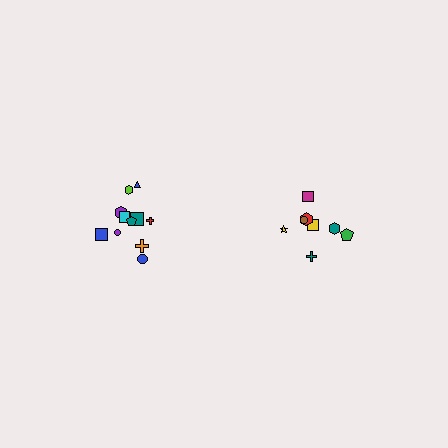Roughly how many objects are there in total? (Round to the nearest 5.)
Roughly 20 objects in total.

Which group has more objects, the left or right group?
The left group.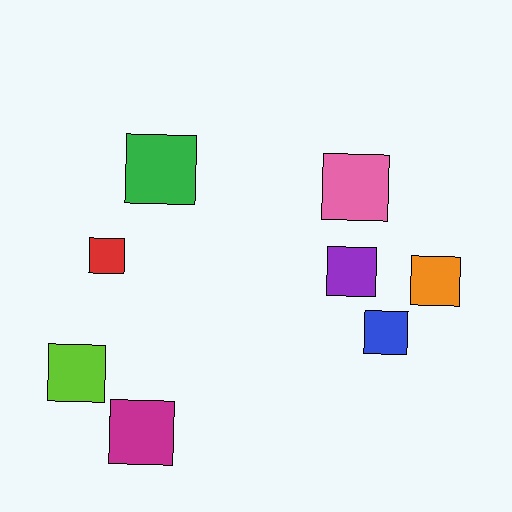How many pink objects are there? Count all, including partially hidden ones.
There is 1 pink object.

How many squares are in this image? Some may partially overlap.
There are 8 squares.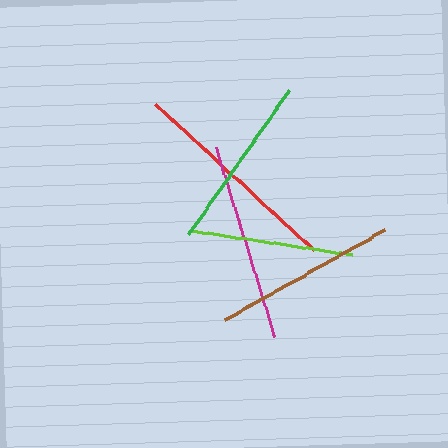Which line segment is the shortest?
The lime line is the shortest at approximately 163 pixels.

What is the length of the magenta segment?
The magenta segment is approximately 198 pixels long.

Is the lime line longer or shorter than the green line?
The green line is longer than the lime line.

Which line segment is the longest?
The red line is the longest at approximately 216 pixels.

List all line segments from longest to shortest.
From longest to shortest: red, magenta, brown, green, lime.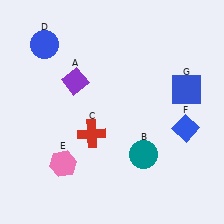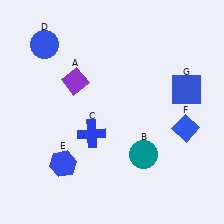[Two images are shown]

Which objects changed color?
C changed from red to blue. E changed from pink to blue.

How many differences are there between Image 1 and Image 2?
There are 2 differences between the two images.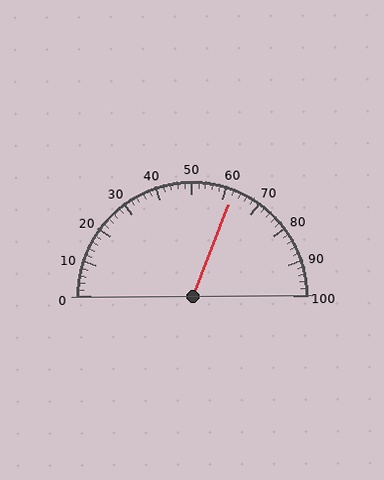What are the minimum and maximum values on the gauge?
The gauge ranges from 0 to 100.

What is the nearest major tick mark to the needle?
The nearest major tick mark is 60.